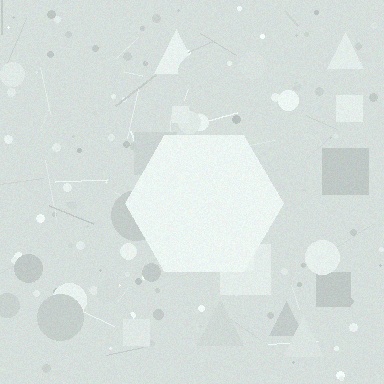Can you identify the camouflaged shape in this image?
The camouflaged shape is a hexagon.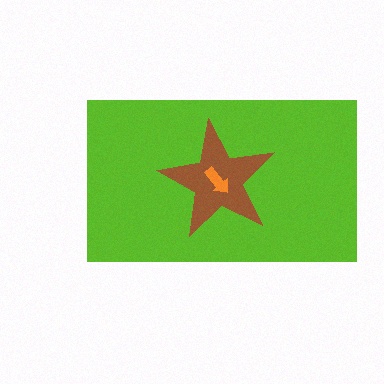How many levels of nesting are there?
3.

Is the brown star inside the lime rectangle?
Yes.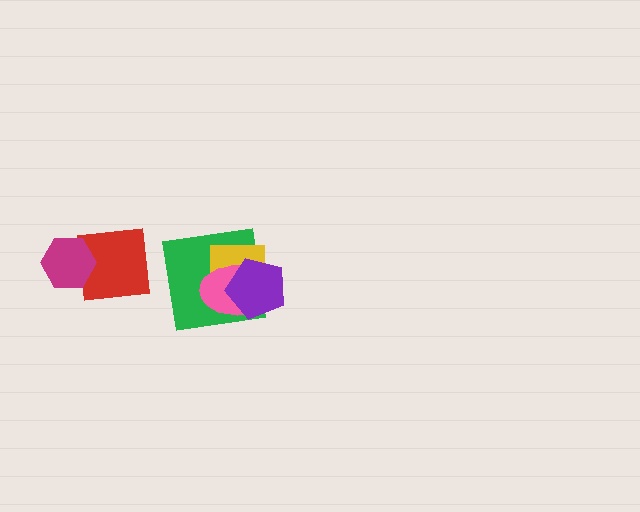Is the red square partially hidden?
Yes, it is partially covered by another shape.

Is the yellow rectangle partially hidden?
Yes, it is partially covered by another shape.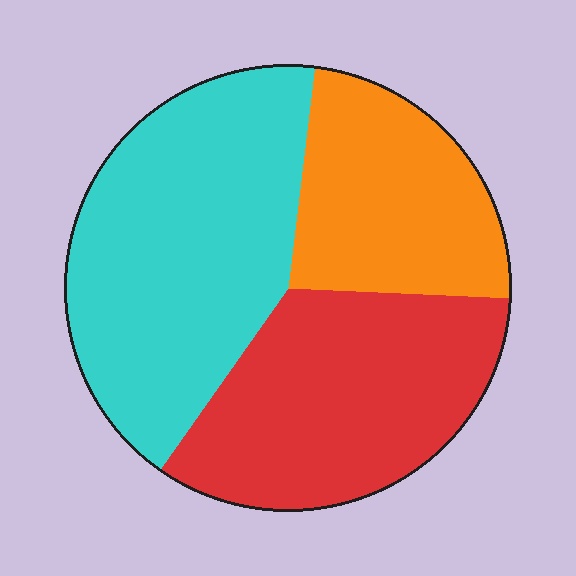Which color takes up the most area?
Cyan, at roughly 40%.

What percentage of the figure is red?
Red covers around 35% of the figure.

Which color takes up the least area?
Orange, at roughly 25%.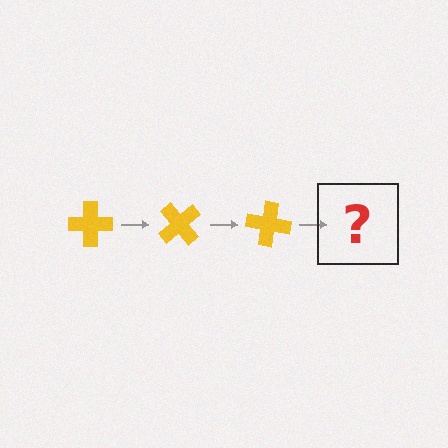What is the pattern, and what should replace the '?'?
The pattern is that the cross rotates 50 degrees each step. The '?' should be a yellow cross rotated 150 degrees.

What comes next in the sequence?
The next element should be a yellow cross rotated 150 degrees.